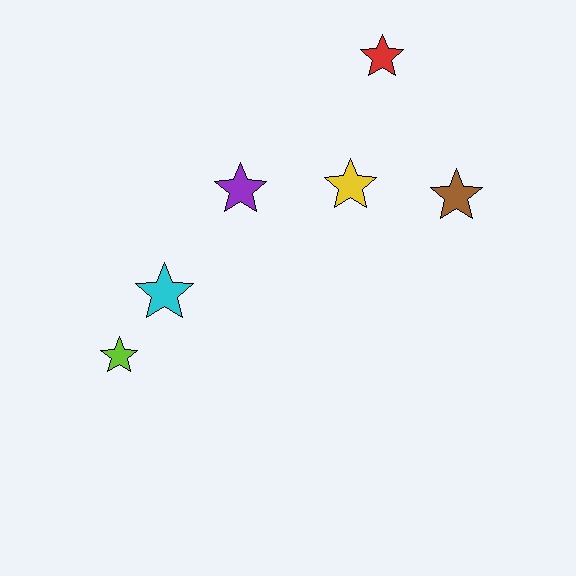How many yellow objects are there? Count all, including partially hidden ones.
There is 1 yellow object.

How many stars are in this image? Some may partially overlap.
There are 6 stars.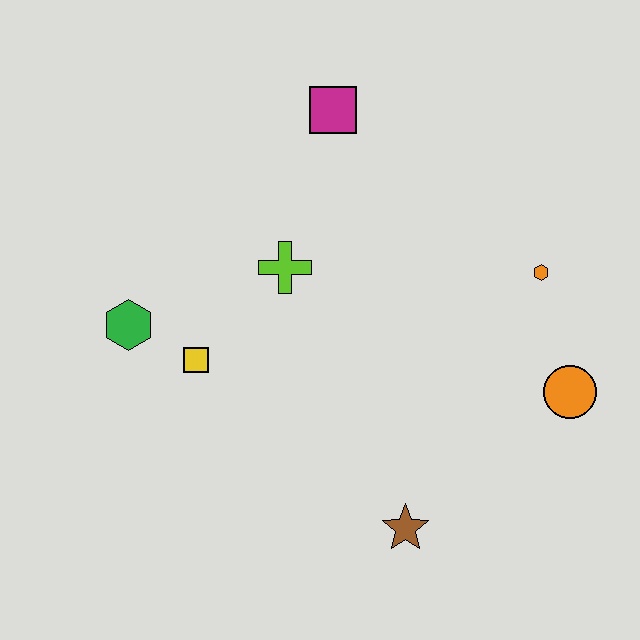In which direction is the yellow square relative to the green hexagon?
The yellow square is to the right of the green hexagon.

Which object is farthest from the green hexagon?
The orange circle is farthest from the green hexagon.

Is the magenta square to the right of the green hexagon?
Yes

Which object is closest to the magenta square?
The lime cross is closest to the magenta square.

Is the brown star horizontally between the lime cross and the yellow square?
No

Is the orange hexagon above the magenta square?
No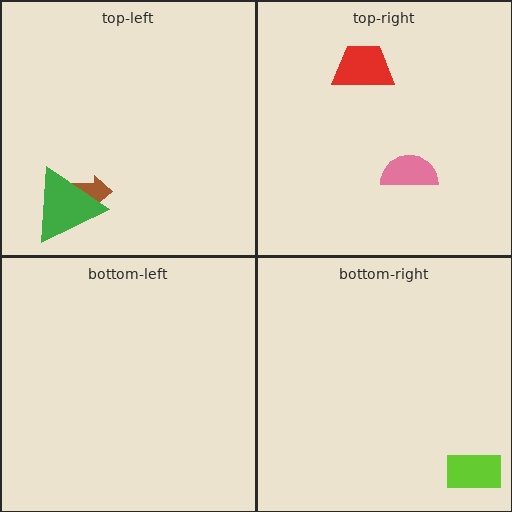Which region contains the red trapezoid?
The top-right region.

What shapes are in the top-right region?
The red trapezoid, the pink semicircle.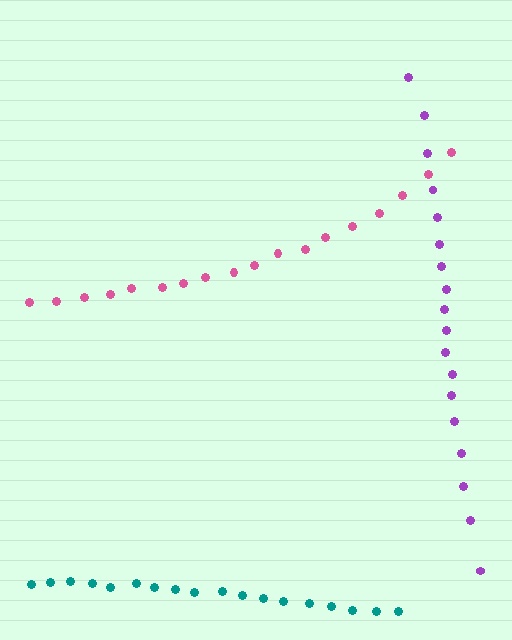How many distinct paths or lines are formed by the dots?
There are 3 distinct paths.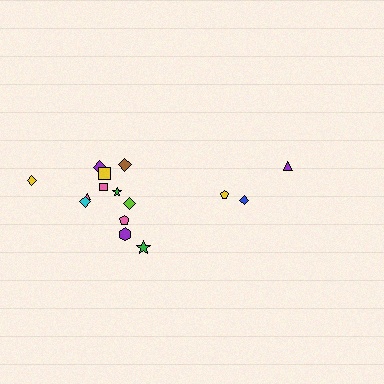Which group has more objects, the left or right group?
The left group.